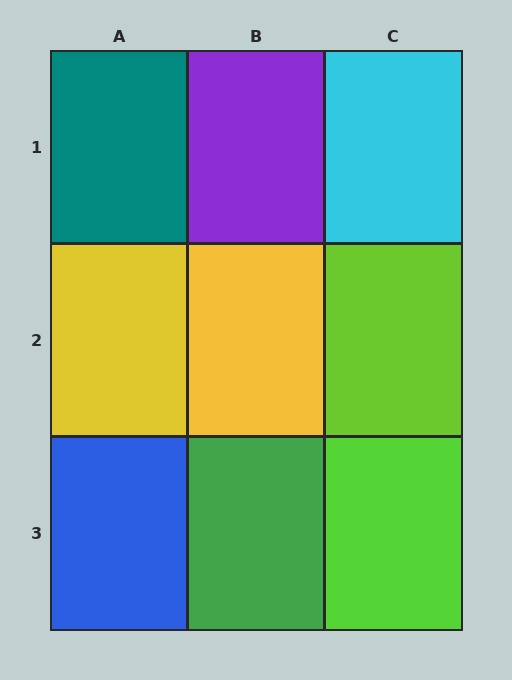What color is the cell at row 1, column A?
Teal.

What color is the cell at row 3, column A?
Blue.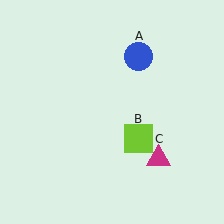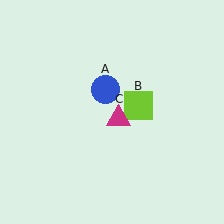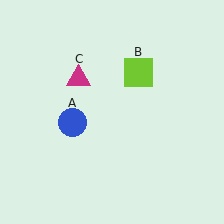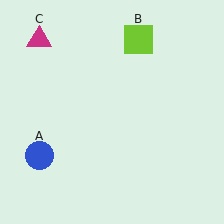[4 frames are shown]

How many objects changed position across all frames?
3 objects changed position: blue circle (object A), lime square (object B), magenta triangle (object C).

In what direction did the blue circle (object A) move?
The blue circle (object A) moved down and to the left.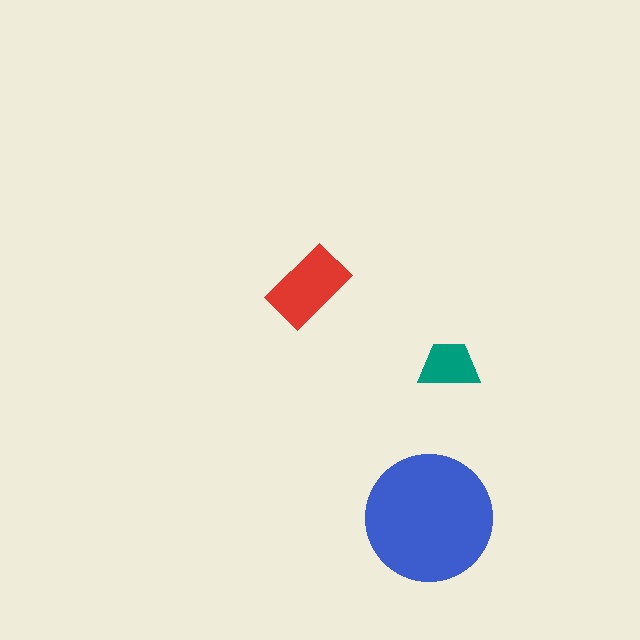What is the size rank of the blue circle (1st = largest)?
1st.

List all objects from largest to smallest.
The blue circle, the red rectangle, the teal trapezoid.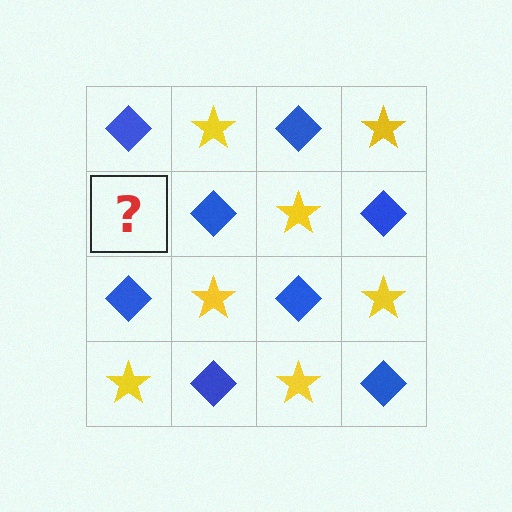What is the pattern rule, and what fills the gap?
The rule is that it alternates blue diamond and yellow star in a checkerboard pattern. The gap should be filled with a yellow star.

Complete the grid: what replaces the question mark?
The question mark should be replaced with a yellow star.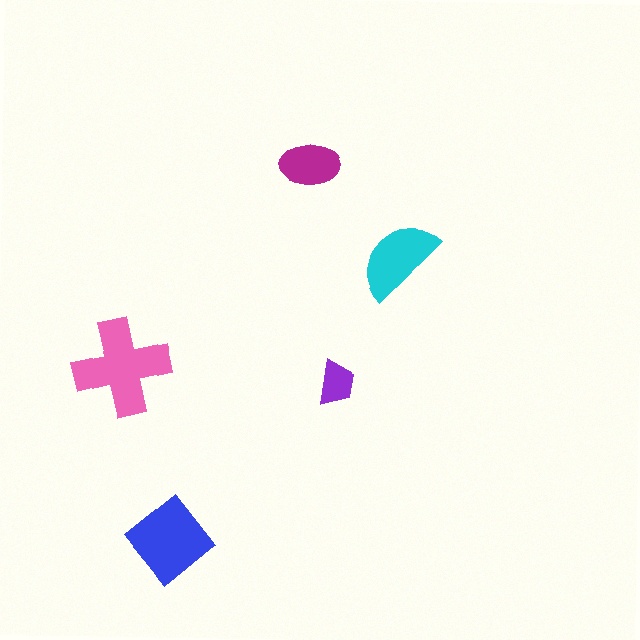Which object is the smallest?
The purple trapezoid.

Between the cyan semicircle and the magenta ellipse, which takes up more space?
The cyan semicircle.